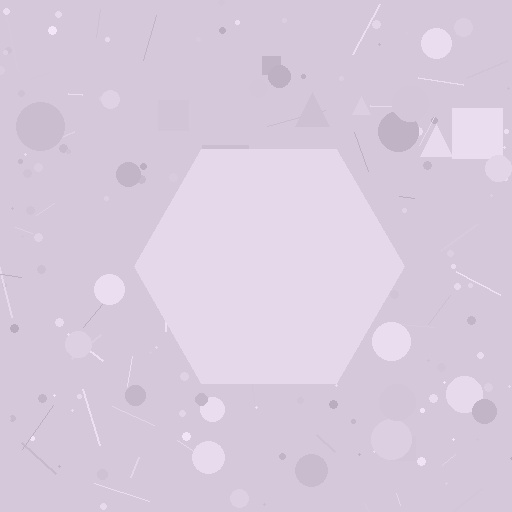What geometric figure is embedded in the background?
A hexagon is embedded in the background.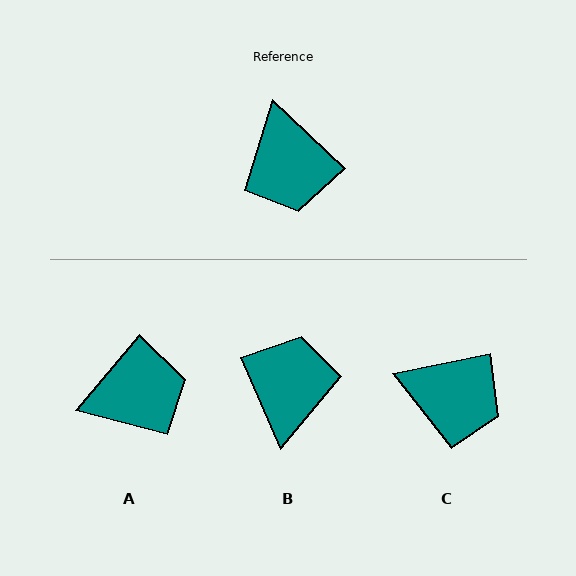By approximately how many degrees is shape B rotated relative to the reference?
Approximately 157 degrees counter-clockwise.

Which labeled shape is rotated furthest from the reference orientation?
B, about 157 degrees away.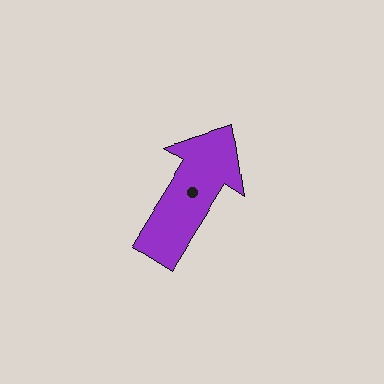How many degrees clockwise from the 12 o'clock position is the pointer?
Approximately 32 degrees.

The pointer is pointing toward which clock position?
Roughly 1 o'clock.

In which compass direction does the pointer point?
Northeast.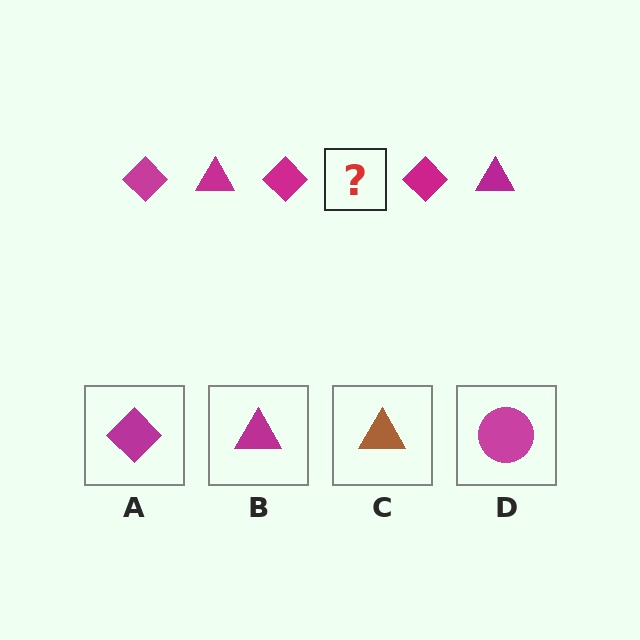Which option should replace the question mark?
Option B.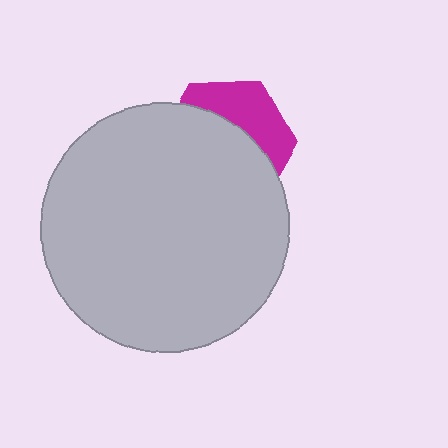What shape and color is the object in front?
The object in front is a light gray circle.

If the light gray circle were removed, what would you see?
You would see the complete magenta hexagon.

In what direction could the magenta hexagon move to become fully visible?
The magenta hexagon could move up. That would shift it out from behind the light gray circle entirely.